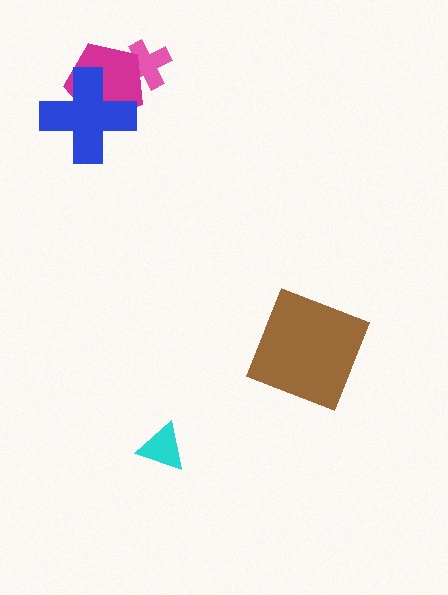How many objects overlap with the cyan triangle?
0 objects overlap with the cyan triangle.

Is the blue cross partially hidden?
No, no other shape covers it.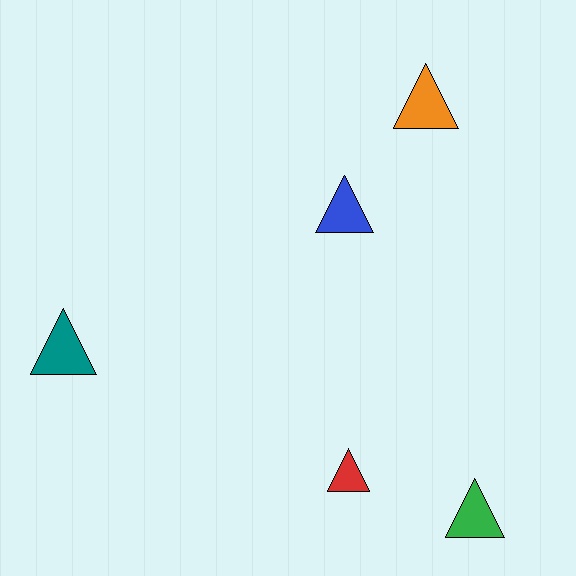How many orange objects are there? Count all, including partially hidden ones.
There is 1 orange object.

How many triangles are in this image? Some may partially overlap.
There are 5 triangles.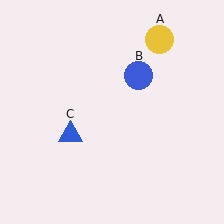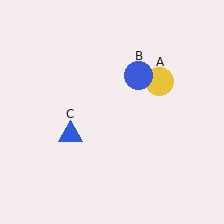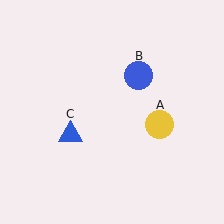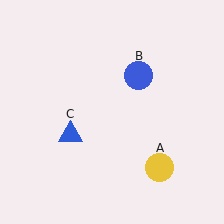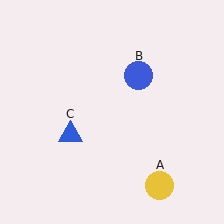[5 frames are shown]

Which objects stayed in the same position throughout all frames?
Blue circle (object B) and blue triangle (object C) remained stationary.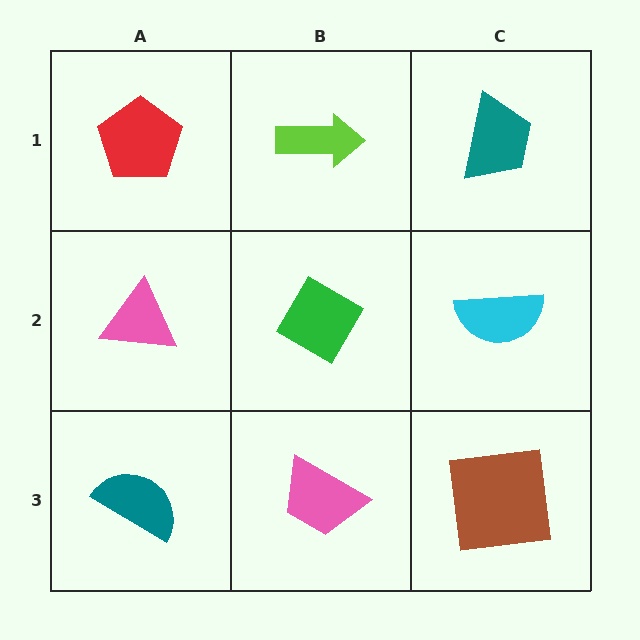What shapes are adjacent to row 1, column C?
A cyan semicircle (row 2, column C), a lime arrow (row 1, column B).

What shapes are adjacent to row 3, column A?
A pink triangle (row 2, column A), a pink trapezoid (row 3, column B).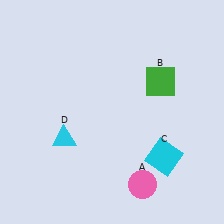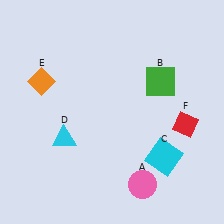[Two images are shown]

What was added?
An orange diamond (E), a red diamond (F) were added in Image 2.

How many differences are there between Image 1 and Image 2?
There are 2 differences between the two images.